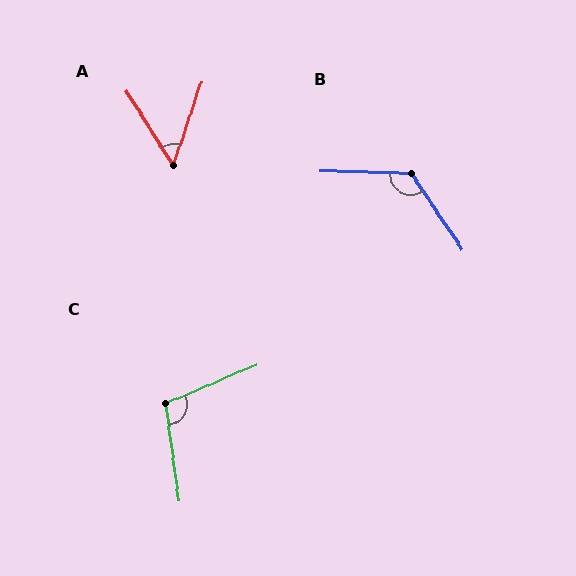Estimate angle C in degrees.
Approximately 105 degrees.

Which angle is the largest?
B, at approximately 125 degrees.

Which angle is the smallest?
A, at approximately 50 degrees.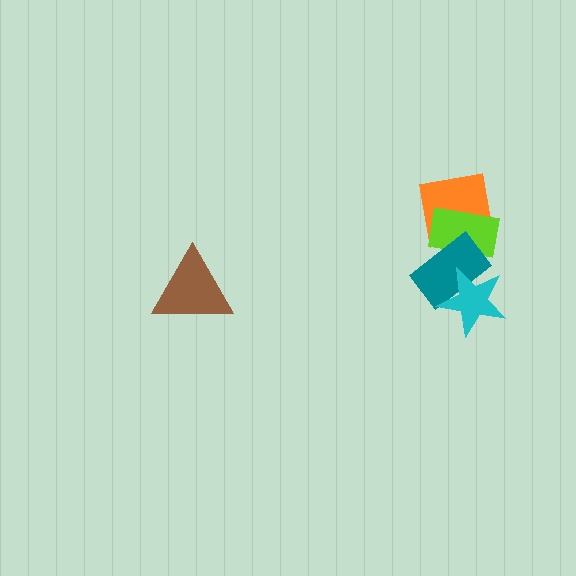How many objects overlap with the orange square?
2 objects overlap with the orange square.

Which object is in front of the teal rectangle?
The cyan star is in front of the teal rectangle.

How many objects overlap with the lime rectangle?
2 objects overlap with the lime rectangle.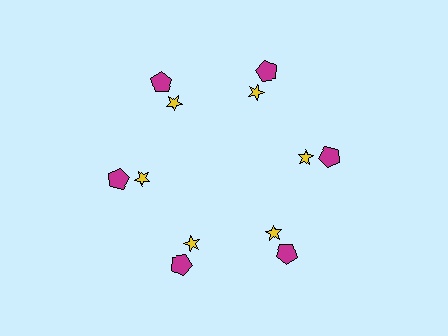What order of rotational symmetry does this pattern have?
This pattern has 6-fold rotational symmetry.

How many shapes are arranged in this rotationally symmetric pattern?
There are 12 shapes, arranged in 6 groups of 2.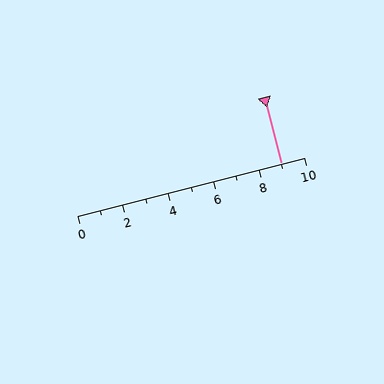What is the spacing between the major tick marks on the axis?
The major ticks are spaced 2 apart.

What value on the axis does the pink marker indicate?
The marker indicates approximately 9.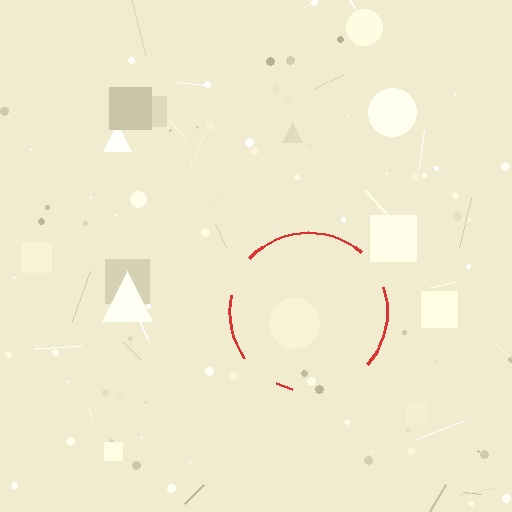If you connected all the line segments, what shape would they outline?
They would outline a circle.